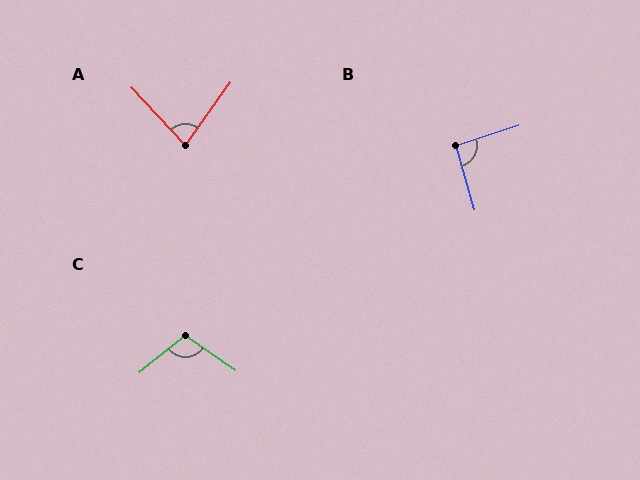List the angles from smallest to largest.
A (78°), B (91°), C (106°).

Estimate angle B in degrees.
Approximately 91 degrees.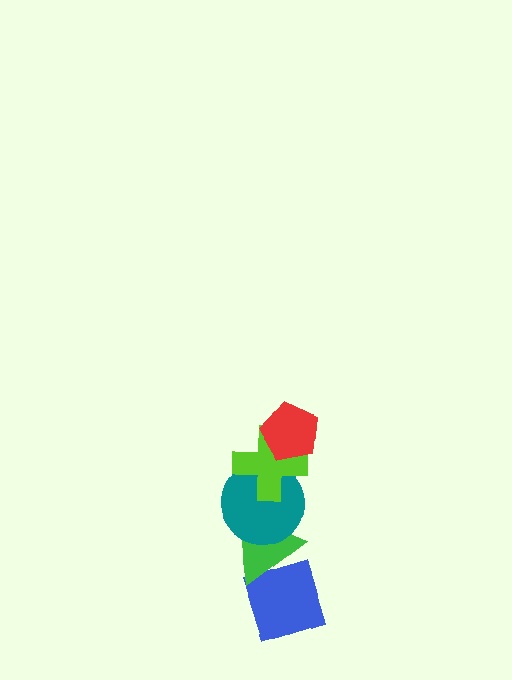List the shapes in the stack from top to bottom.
From top to bottom: the red pentagon, the lime cross, the teal circle, the green triangle, the blue diamond.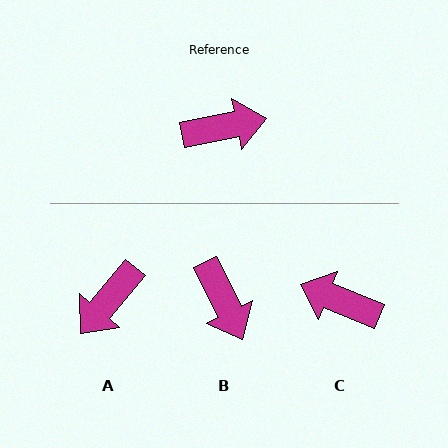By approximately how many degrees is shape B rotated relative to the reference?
Approximately 75 degrees clockwise.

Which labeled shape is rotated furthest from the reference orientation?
C, about 146 degrees away.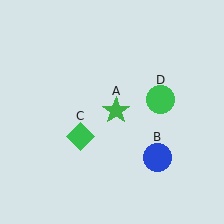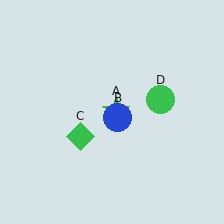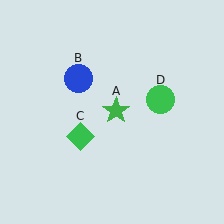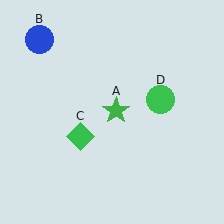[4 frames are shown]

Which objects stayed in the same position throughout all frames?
Green star (object A) and green diamond (object C) and green circle (object D) remained stationary.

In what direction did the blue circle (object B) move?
The blue circle (object B) moved up and to the left.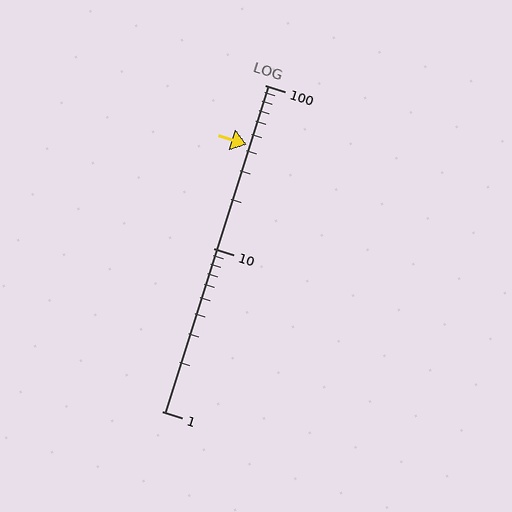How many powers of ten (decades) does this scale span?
The scale spans 2 decades, from 1 to 100.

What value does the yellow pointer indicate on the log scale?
The pointer indicates approximately 43.